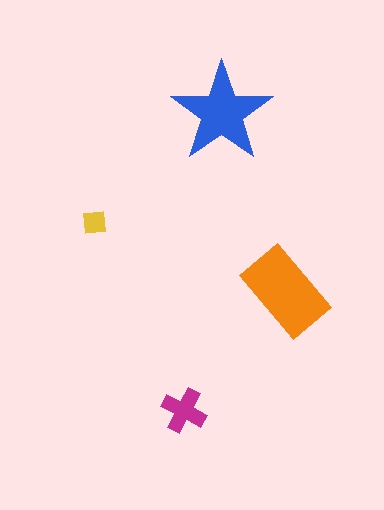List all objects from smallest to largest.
The yellow square, the magenta cross, the blue star, the orange rectangle.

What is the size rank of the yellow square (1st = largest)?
4th.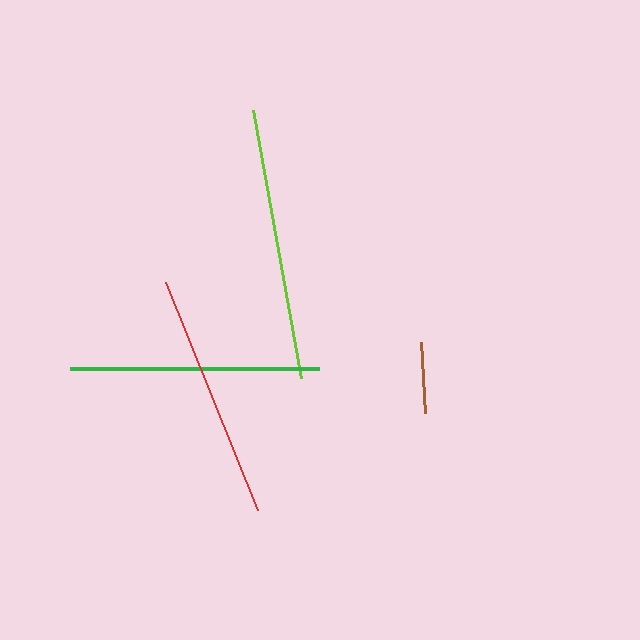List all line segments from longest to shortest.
From longest to shortest: lime, green, red, brown.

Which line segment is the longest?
The lime line is the longest at approximately 272 pixels.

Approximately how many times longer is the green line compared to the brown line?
The green line is approximately 3.5 times the length of the brown line.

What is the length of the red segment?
The red segment is approximately 247 pixels long.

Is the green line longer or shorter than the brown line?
The green line is longer than the brown line.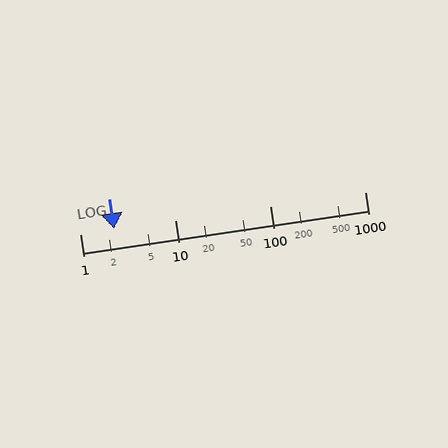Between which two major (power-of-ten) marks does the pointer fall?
The pointer is between 1 and 10.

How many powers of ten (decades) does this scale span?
The scale spans 3 decades, from 1 to 1000.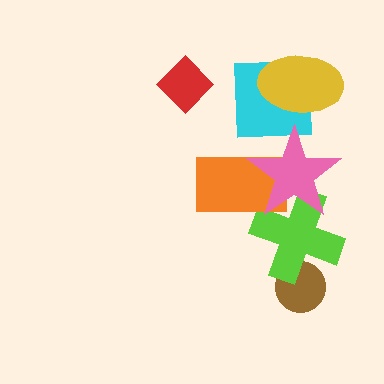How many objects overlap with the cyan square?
2 objects overlap with the cyan square.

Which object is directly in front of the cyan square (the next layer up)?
The yellow ellipse is directly in front of the cyan square.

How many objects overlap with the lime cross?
3 objects overlap with the lime cross.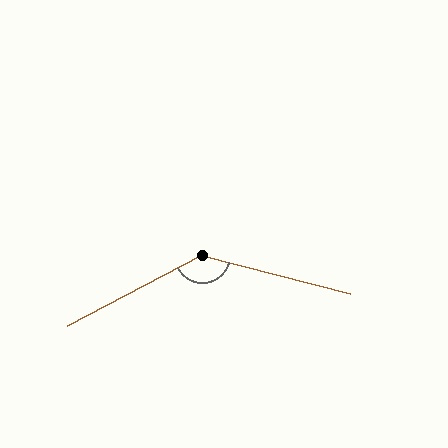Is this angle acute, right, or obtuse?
It is obtuse.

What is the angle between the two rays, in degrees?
Approximately 138 degrees.